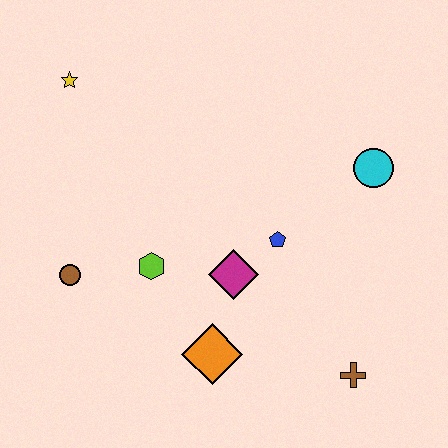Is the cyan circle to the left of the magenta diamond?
No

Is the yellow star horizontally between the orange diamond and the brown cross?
No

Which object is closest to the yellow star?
The brown circle is closest to the yellow star.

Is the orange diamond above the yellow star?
No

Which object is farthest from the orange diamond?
The yellow star is farthest from the orange diamond.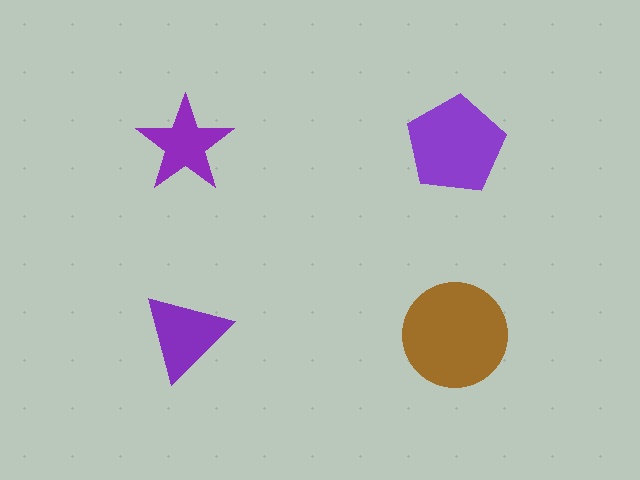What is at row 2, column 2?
A brown circle.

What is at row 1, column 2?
A purple pentagon.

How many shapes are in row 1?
2 shapes.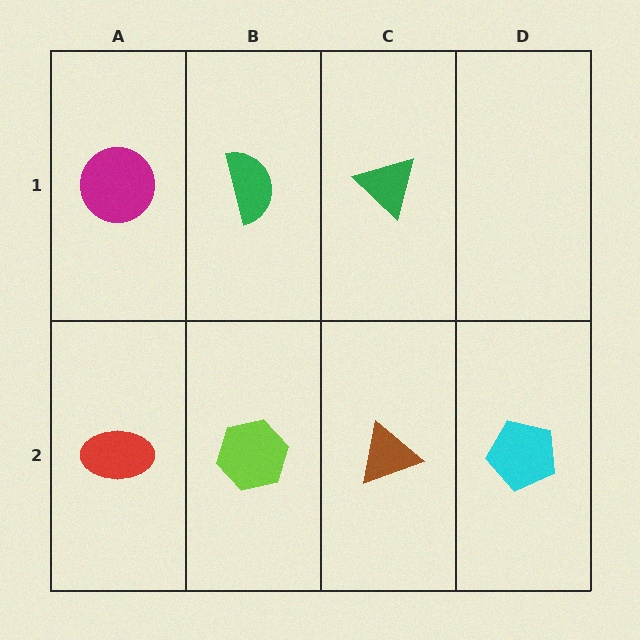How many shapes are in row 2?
4 shapes.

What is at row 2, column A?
A red ellipse.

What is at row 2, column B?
A lime hexagon.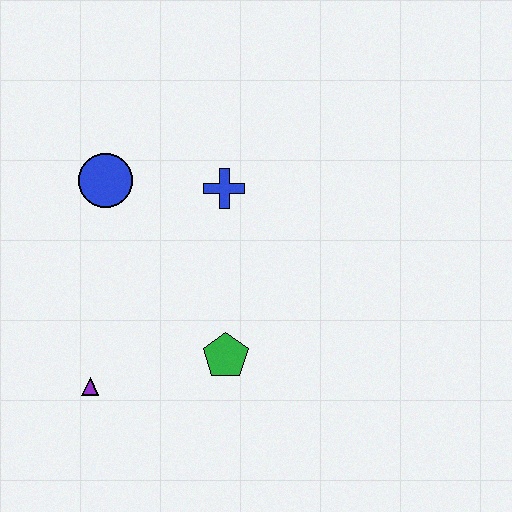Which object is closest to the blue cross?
The blue circle is closest to the blue cross.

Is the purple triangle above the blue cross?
No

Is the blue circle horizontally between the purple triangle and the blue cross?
Yes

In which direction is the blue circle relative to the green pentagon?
The blue circle is above the green pentagon.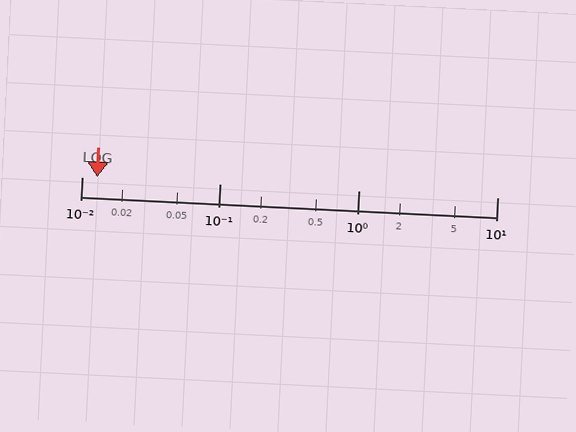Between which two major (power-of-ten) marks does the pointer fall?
The pointer is between 0.01 and 0.1.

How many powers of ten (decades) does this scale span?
The scale spans 3 decades, from 0.01 to 10.